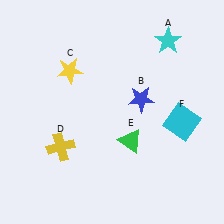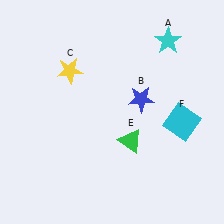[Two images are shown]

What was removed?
The yellow cross (D) was removed in Image 2.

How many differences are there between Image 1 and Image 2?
There is 1 difference between the two images.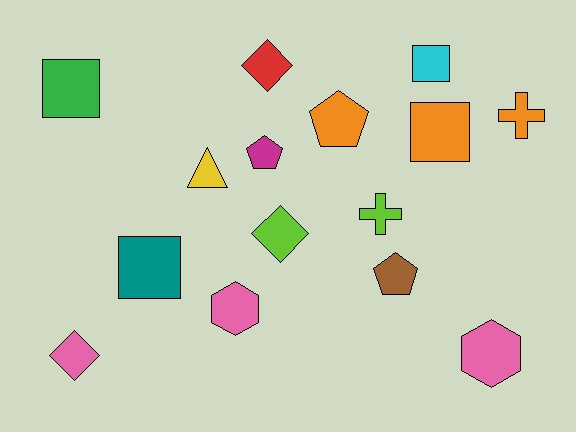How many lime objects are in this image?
There are 2 lime objects.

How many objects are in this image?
There are 15 objects.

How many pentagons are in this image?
There are 3 pentagons.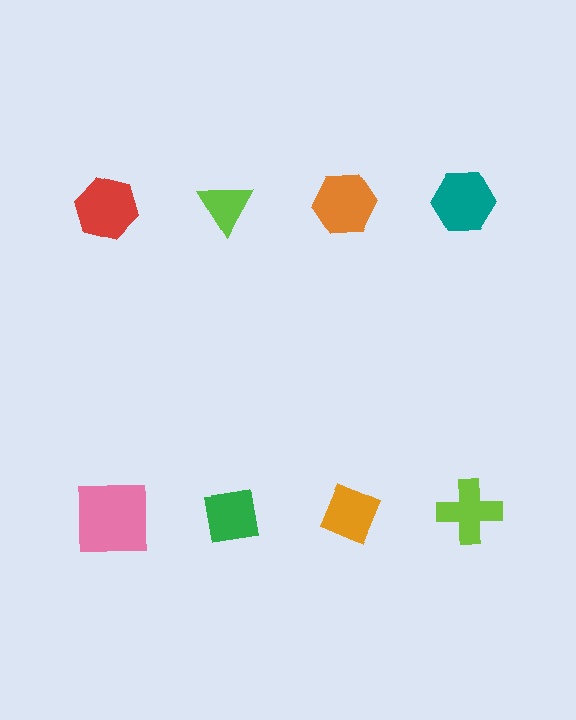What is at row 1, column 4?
A teal hexagon.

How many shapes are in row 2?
4 shapes.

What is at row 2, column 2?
A green square.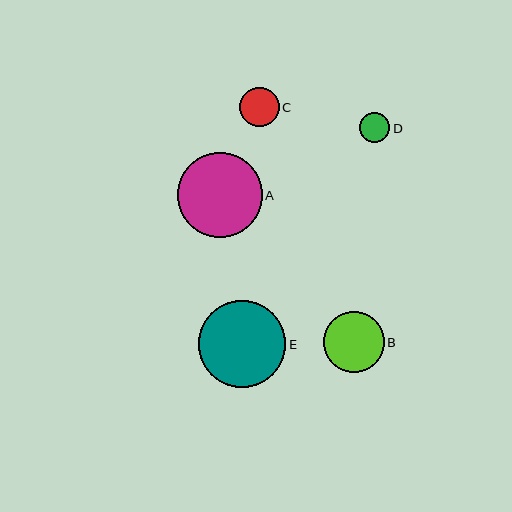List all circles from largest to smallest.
From largest to smallest: E, A, B, C, D.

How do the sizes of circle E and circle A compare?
Circle E and circle A are approximately the same size.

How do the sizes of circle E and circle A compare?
Circle E and circle A are approximately the same size.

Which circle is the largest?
Circle E is the largest with a size of approximately 87 pixels.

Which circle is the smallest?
Circle D is the smallest with a size of approximately 30 pixels.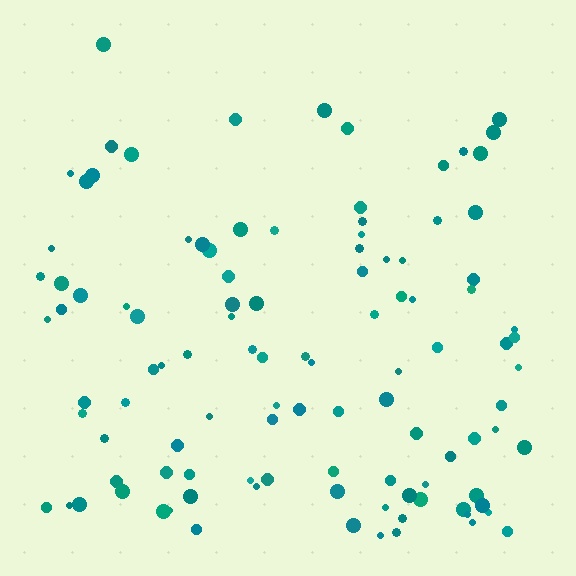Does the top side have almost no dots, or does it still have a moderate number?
Still a moderate number, just noticeably fewer than the bottom.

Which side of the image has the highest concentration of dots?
The bottom.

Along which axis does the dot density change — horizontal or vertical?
Vertical.